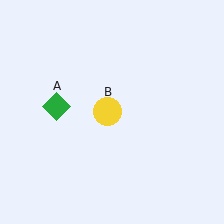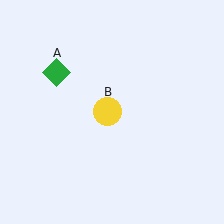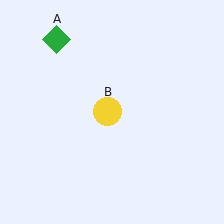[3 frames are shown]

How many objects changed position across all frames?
1 object changed position: green diamond (object A).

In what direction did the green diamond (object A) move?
The green diamond (object A) moved up.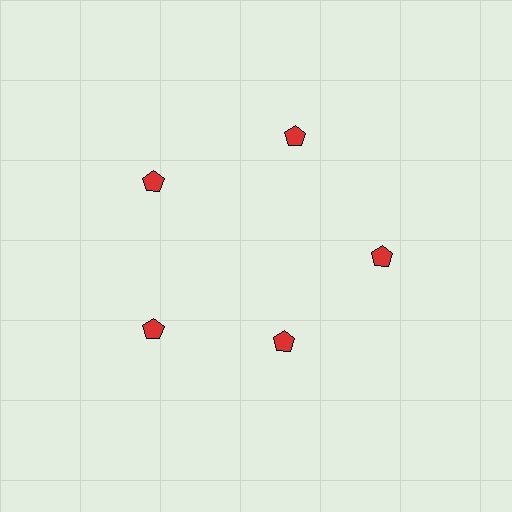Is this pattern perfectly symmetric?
No. The 5 red pentagons are arranged in a ring, but one element near the 5 o'clock position is pulled inward toward the center, breaking the 5-fold rotational symmetry.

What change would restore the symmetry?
The symmetry would be restored by moving it outward, back onto the ring so that all 5 pentagons sit at equal angles and equal distance from the center.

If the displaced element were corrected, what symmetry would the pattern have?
It would have 5-fold rotational symmetry — the pattern would map onto itself every 72 degrees.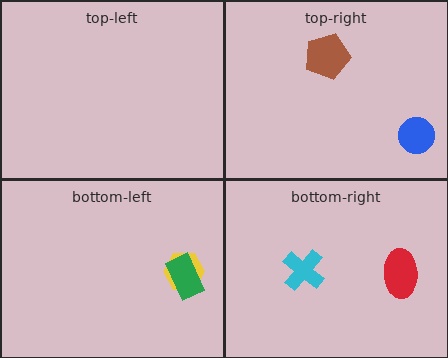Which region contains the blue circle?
The top-right region.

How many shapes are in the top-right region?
2.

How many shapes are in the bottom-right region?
2.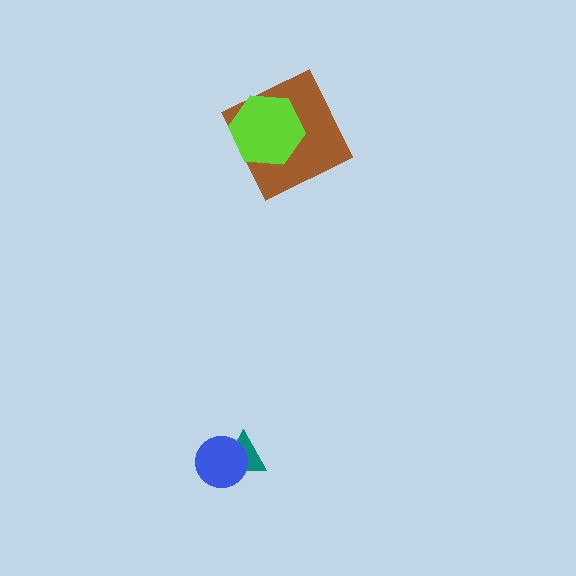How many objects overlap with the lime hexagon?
1 object overlaps with the lime hexagon.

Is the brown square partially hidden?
Yes, it is partially covered by another shape.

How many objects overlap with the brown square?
1 object overlaps with the brown square.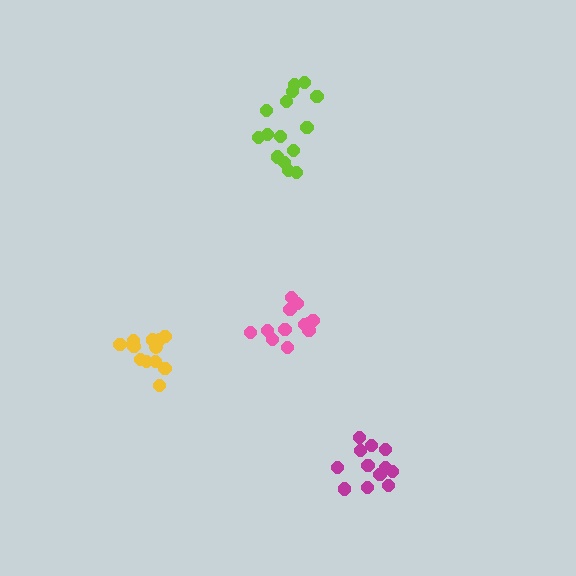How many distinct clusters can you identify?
There are 4 distinct clusters.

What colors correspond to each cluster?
The clusters are colored: lime, pink, yellow, magenta.